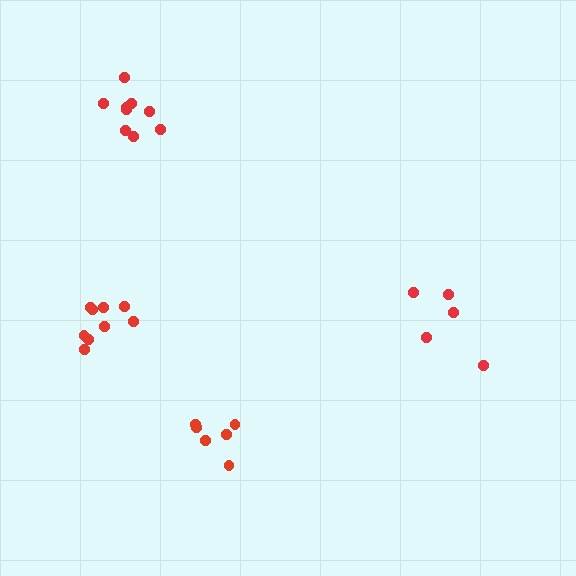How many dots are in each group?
Group 1: 6 dots, Group 2: 9 dots, Group 3: 9 dots, Group 4: 5 dots (29 total).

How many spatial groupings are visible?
There are 4 spatial groupings.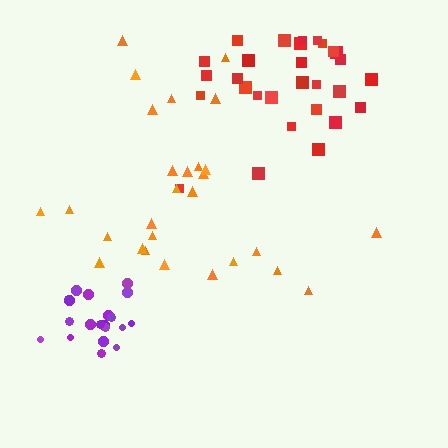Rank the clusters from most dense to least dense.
purple, red, orange.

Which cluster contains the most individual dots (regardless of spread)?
Red (29).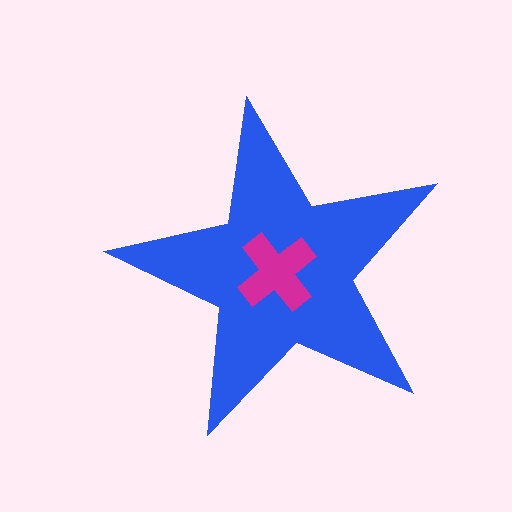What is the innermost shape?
The magenta cross.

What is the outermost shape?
The blue star.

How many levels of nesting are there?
2.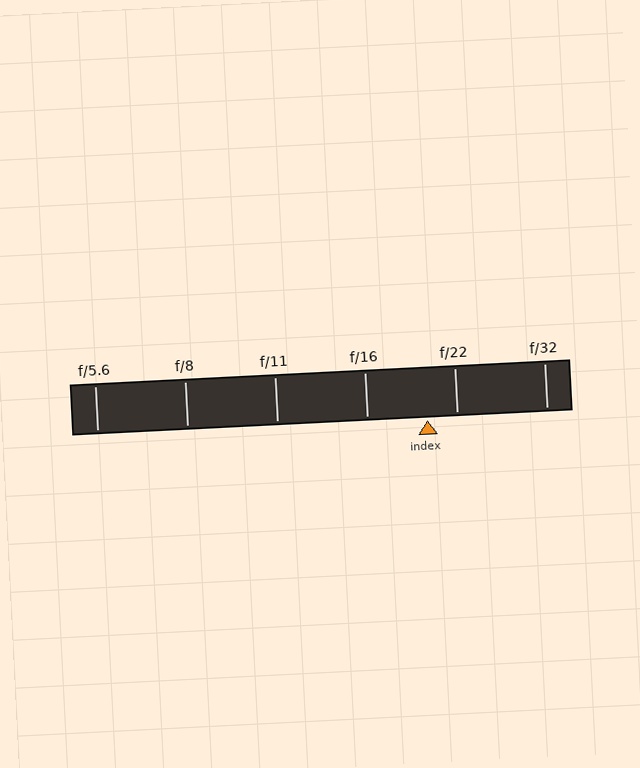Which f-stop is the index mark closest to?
The index mark is closest to f/22.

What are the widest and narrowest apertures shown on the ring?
The widest aperture shown is f/5.6 and the narrowest is f/32.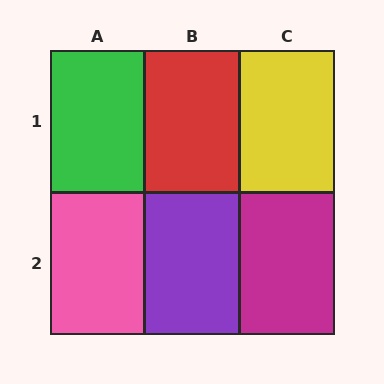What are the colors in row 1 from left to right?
Green, red, yellow.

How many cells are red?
1 cell is red.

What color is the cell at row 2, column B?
Purple.